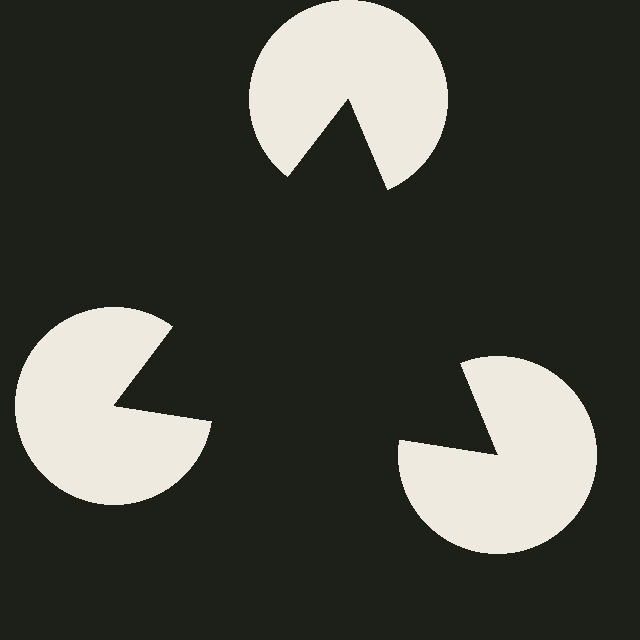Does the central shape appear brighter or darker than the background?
It typically appears slightly darker than the background, even though no actual brightness change is drawn.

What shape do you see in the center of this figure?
An illusory triangle — its edges are inferred from the aligned wedge cuts in the pac-man discs, not physically drawn.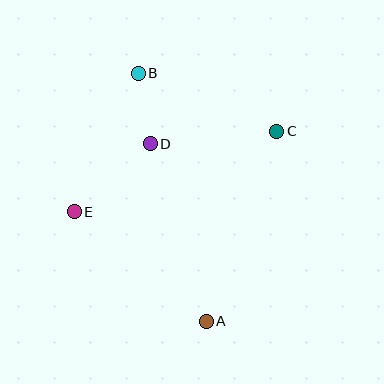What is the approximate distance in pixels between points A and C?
The distance between A and C is approximately 203 pixels.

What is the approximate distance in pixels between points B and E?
The distance between B and E is approximately 153 pixels.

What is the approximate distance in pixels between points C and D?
The distance between C and D is approximately 127 pixels.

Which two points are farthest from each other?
Points A and B are farthest from each other.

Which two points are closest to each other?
Points B and D are closest to each other.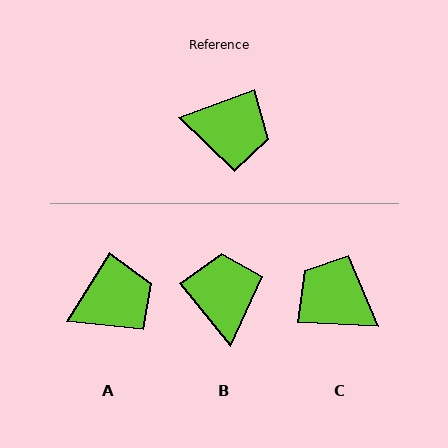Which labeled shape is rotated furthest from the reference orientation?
C, about 157 degrees away.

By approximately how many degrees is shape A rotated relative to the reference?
Approximately 38 degrees counter-clockwise.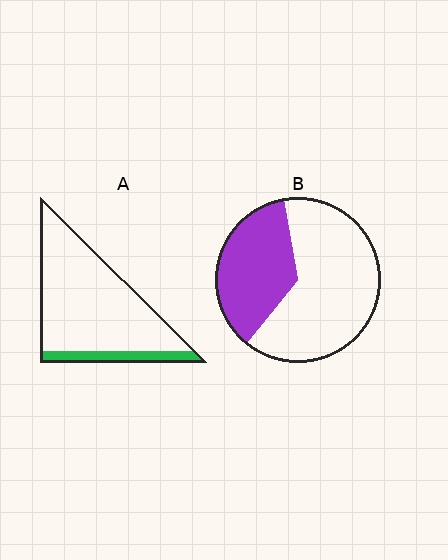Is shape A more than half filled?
No.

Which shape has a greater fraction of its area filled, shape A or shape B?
Shape B.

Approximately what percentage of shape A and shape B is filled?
A is approximately 15% and B is approximately 35%.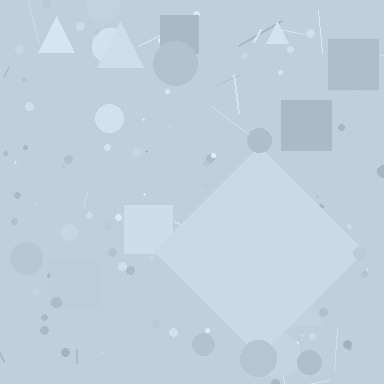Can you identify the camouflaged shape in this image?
The camouflaged shape is a diamond.